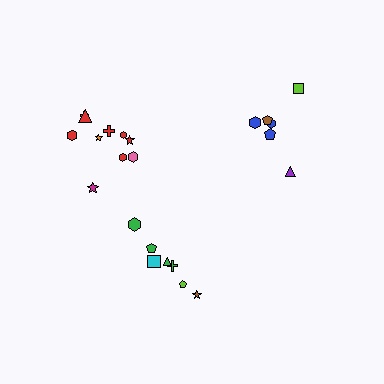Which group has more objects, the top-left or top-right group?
The top-left group.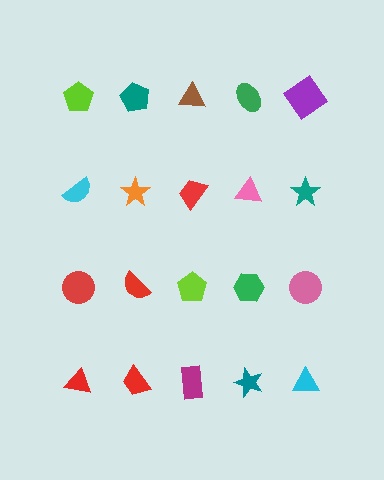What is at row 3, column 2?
A red semicircle.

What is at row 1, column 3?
A brown triangle.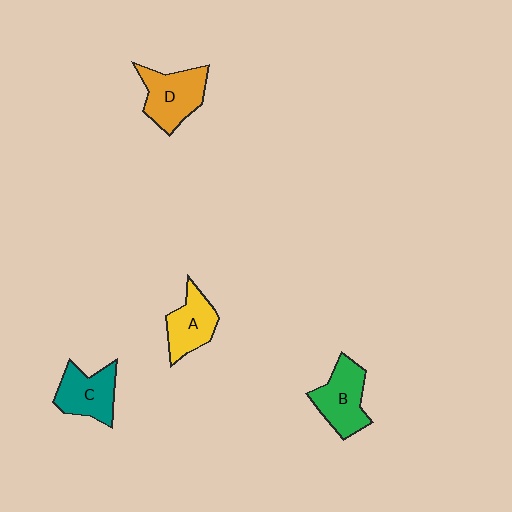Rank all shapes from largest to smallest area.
From largest to smallest: D (orange), B (green), C (teal), A (yellow).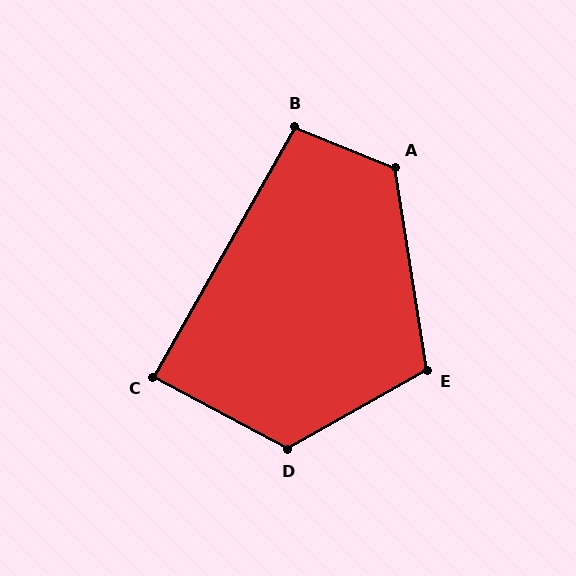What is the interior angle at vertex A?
Approximately 121 degrees (obtuse).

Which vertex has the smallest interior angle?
C, at approximately 89 degrees.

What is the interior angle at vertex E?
Approximately 111 degrees (obtuse).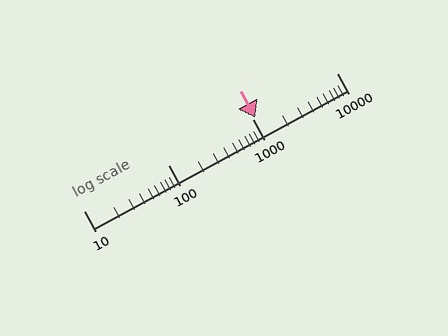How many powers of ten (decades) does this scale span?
The scale spans 3 decades, from 10 to 10000.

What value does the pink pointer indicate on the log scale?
The pointer indicates approximately 1100.